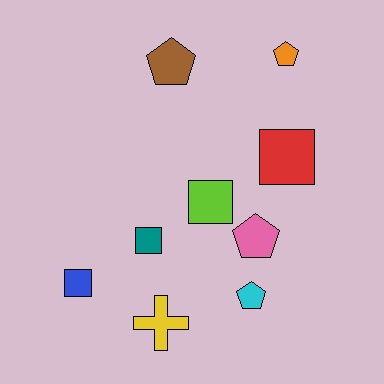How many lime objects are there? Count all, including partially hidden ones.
There is 1 lime object.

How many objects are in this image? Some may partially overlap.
There are 9 objects.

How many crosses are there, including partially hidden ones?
There is 1 cross.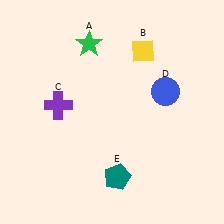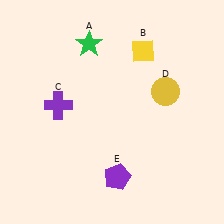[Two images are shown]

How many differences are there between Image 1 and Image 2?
There are 2 differences between the two images.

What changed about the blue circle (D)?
In Image 1, D is blue. In Image 2, it changed to yellow.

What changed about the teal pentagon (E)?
In Image 1, E is teal. In Image 2, it changed to purple.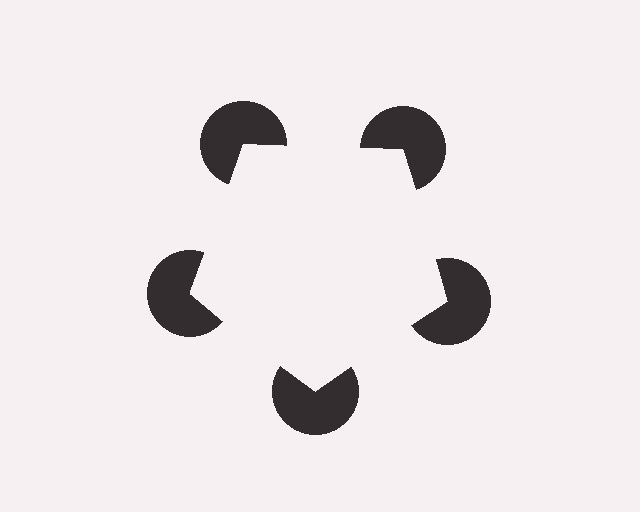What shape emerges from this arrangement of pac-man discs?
An illusory pentagon — its edges are inferred from the aligned wedge cuts in the pac-man discs, not physically drawn.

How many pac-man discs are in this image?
There are 5 — one at each vertex of the illusory pentagon.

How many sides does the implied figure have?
5 sides.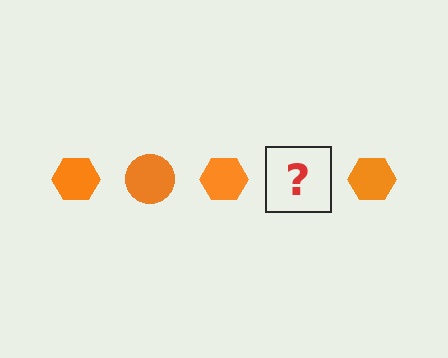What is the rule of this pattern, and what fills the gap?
The rule is that the pattern cycles through hexagon, circle shapes in orange. The gap should be filled with an orange circle.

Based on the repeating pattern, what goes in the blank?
The blank should be an orange circle.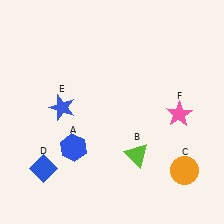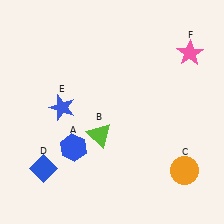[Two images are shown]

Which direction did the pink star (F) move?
The pink star (F) moved up.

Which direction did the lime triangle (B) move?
The lime triangle (B) moved left.